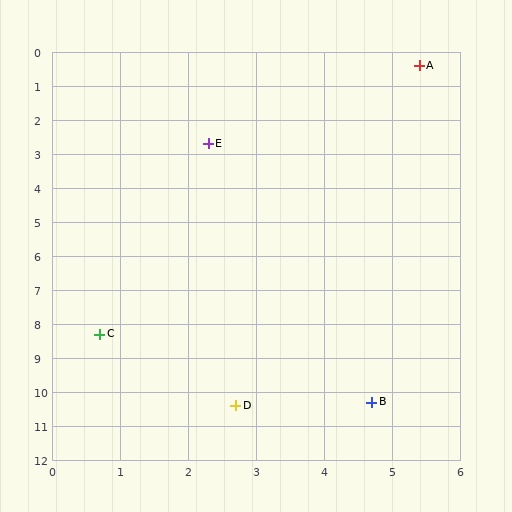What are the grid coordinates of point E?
Point E is at approximately (2.3, 2.7).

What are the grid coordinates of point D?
Point D is at approximately (2.7, 10.4).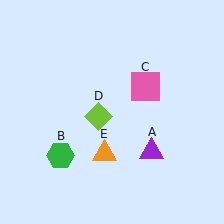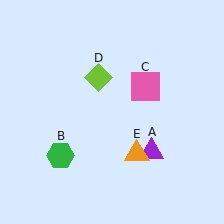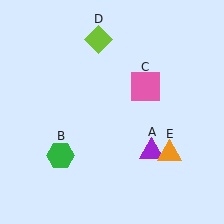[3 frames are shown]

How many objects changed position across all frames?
2 objects changed position: lime diamond (object D), orange triangle (object E).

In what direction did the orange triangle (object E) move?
The orange triangle (object E) moved right.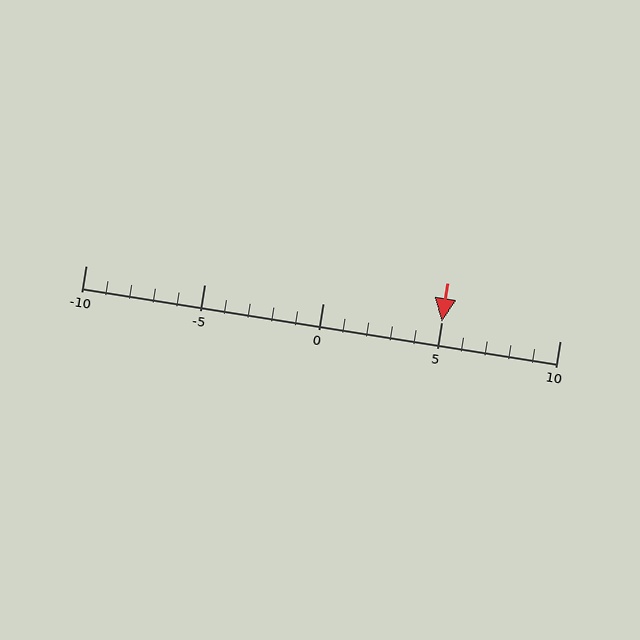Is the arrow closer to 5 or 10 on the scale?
The arrow is closer to 5.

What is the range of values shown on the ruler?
The ruler shows values from -10 to 10.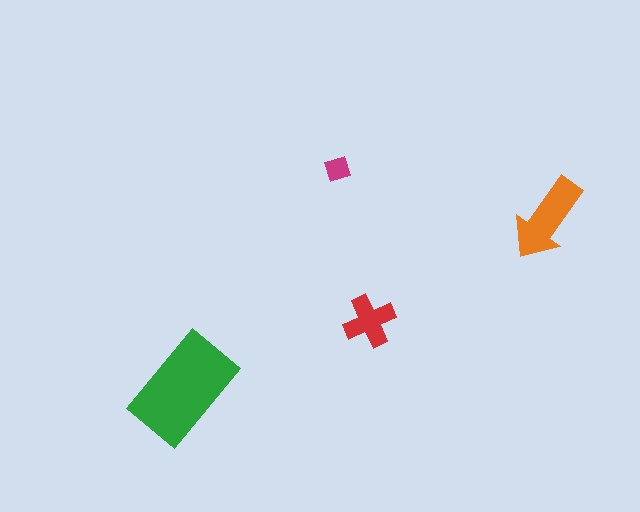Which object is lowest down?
The green rectangle is bottommost.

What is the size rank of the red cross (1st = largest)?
3rd.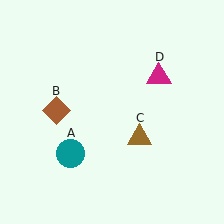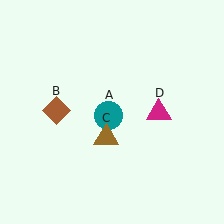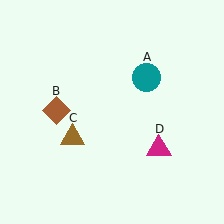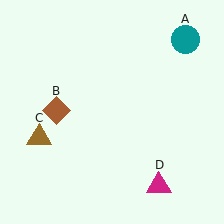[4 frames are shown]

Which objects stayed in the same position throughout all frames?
Brown diamond (object B) remained stationary.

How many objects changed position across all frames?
3 objects changed position: teal circle (object A), brown triangle (object C), magenta triangle (object D).